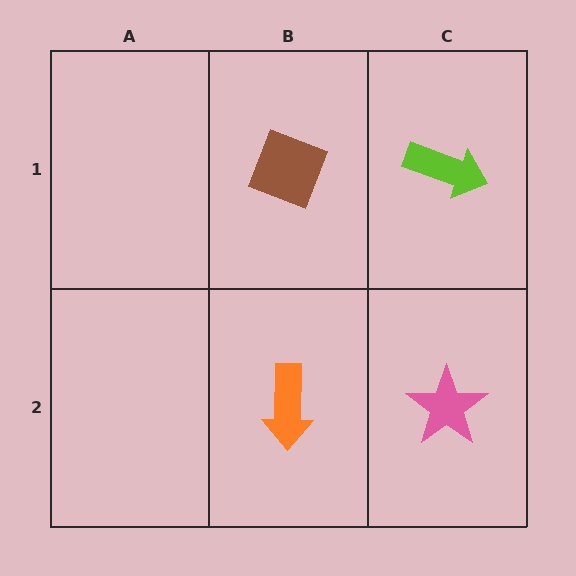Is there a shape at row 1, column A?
No, that cell is empty.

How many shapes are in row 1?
2 shapes.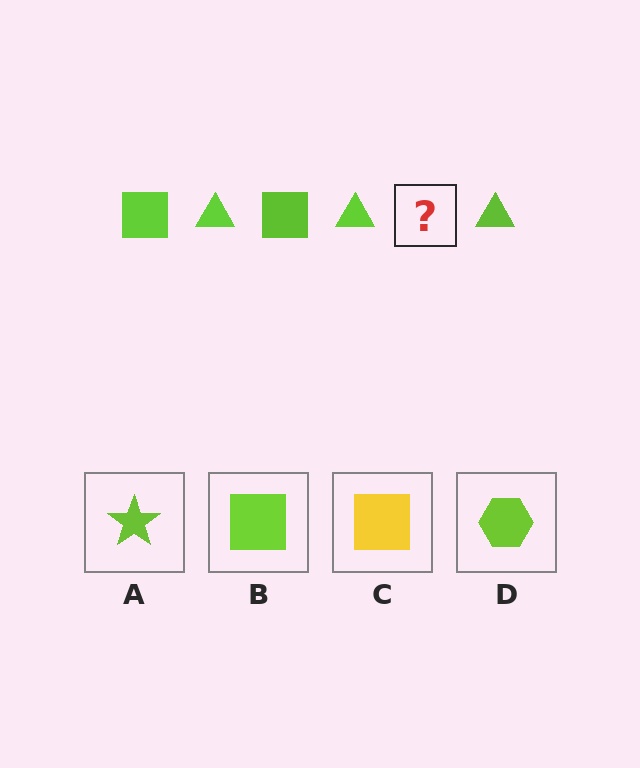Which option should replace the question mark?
Option B.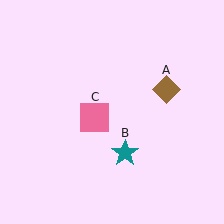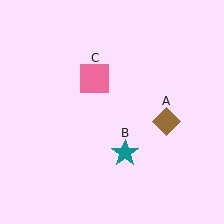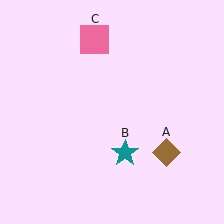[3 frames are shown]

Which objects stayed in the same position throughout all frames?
Teal star (object B) remained stationary.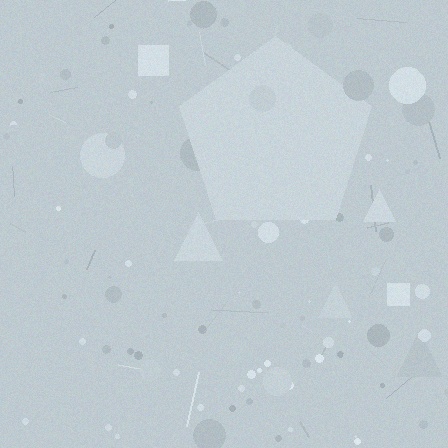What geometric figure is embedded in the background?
A pentagon is embedded in the background.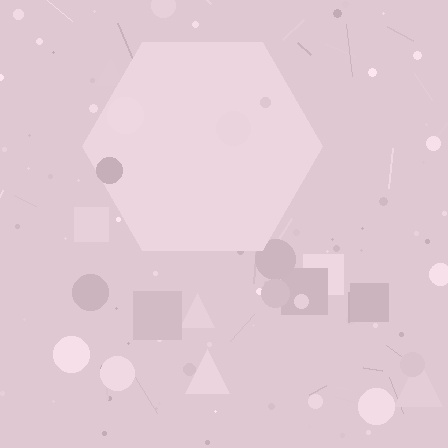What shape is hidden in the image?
A hexagon is hidden in the image.